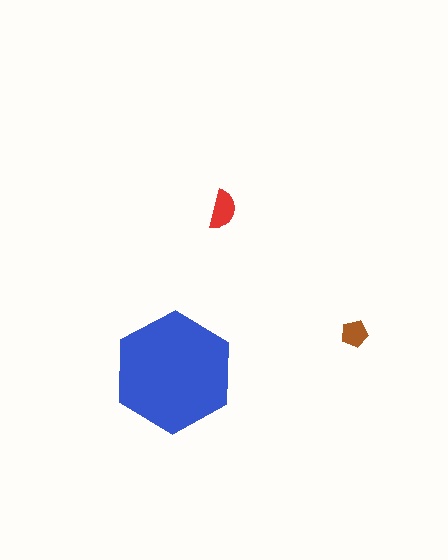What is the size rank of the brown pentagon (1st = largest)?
3rd.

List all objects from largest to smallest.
The blue hexagon, the red semicircle, the brown pentagon.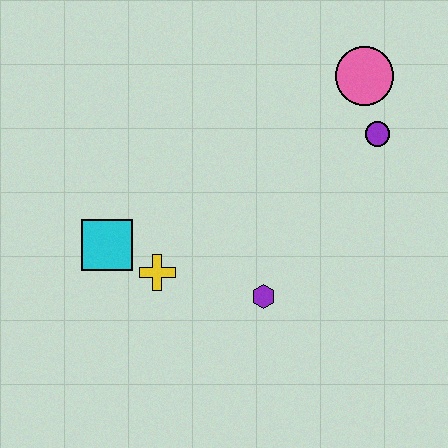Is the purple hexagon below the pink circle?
Yes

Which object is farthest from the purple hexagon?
The pink circle is farthest from the purple hexagon.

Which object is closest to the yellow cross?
The cyan square is closest to the yellow cross.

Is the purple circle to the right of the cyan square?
Yes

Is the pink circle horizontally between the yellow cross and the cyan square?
No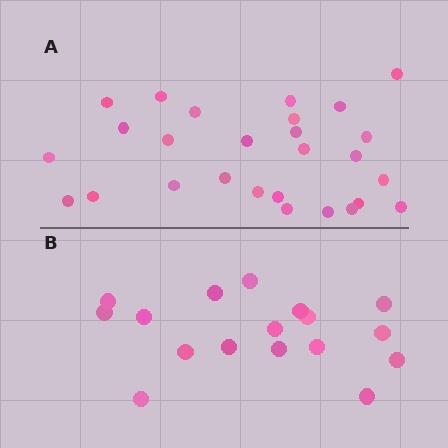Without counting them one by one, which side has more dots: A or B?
Region A (the top region) has more dots.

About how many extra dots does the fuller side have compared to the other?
Region A has roughly 10 or so more dots than region B.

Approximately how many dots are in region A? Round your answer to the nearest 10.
About 30 dots. (The exact count is 27, which rounds to 30.)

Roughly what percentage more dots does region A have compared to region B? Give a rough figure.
About 60% more.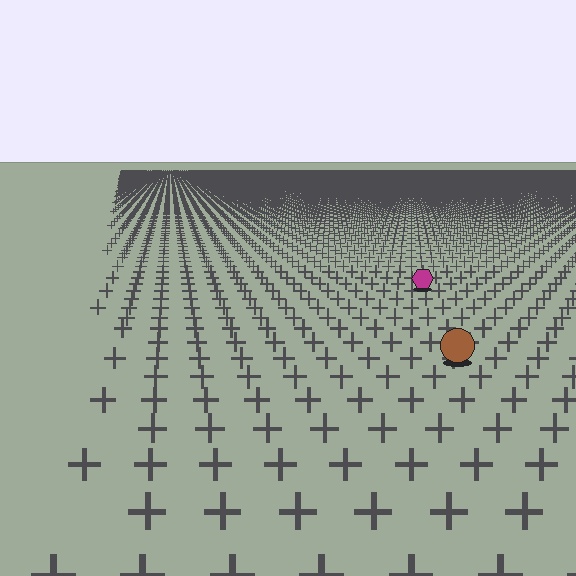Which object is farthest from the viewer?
The magenta hexagon is farthest from the viewer. It appears smaller and the ground texture around it is denser.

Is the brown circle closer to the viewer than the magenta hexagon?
Yes. The brown circle is closer — you can tell from the texture gradient: the ground texture is coarser near it.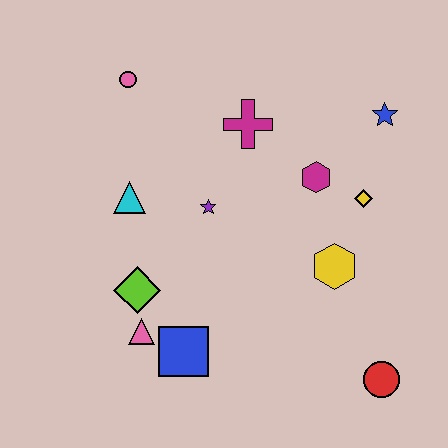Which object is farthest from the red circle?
The pink circle is farthest from the red circle.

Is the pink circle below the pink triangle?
No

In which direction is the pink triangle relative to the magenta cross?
The pink triangle is below the magenta cross.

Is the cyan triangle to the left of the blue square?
Yes